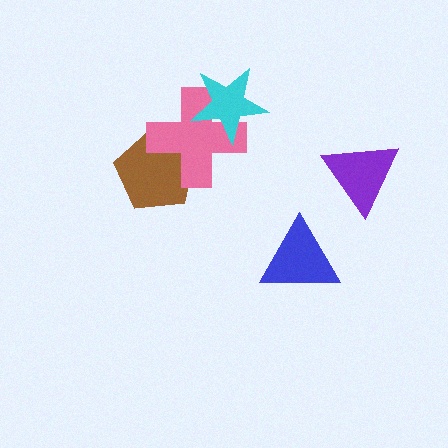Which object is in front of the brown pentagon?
The pink cross is in front of the brown pentagon.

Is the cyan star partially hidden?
No, no other shape covers it.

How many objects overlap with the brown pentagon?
1 object overlaps with the brown pentagon.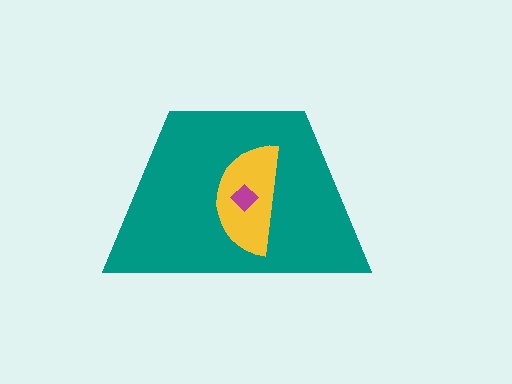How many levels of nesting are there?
3.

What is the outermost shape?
The teal trapezoid.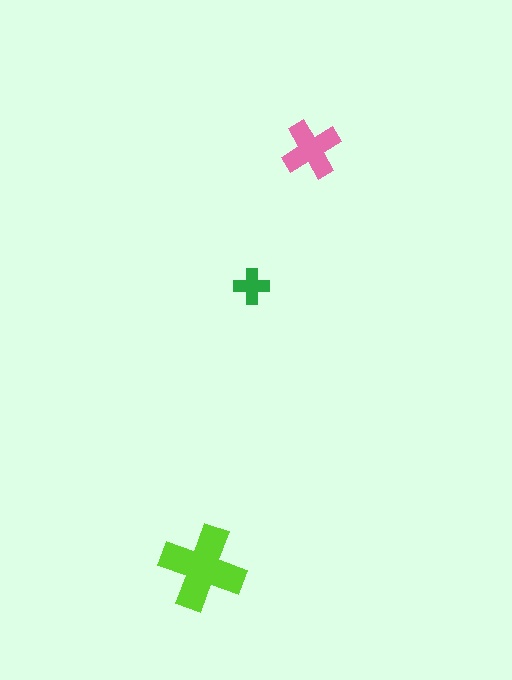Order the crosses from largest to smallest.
the lime one, the pink one, the green one.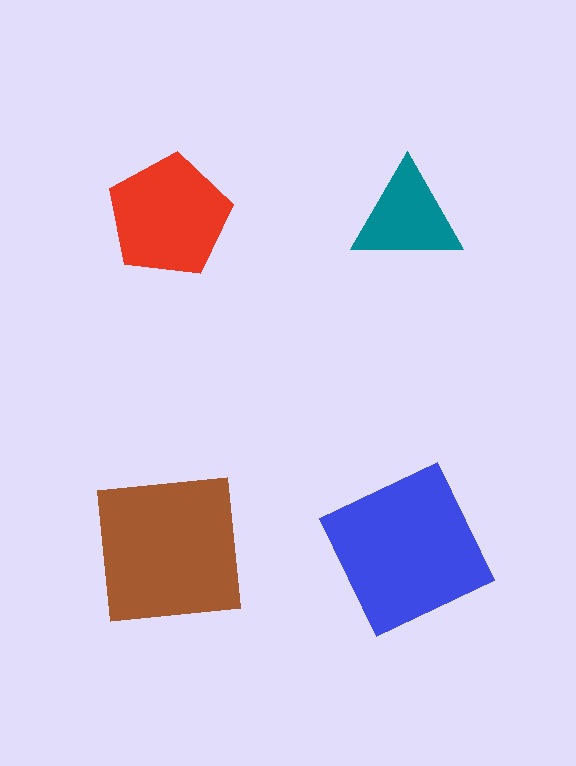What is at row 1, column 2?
A teal triangle.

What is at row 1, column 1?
A red pentagon.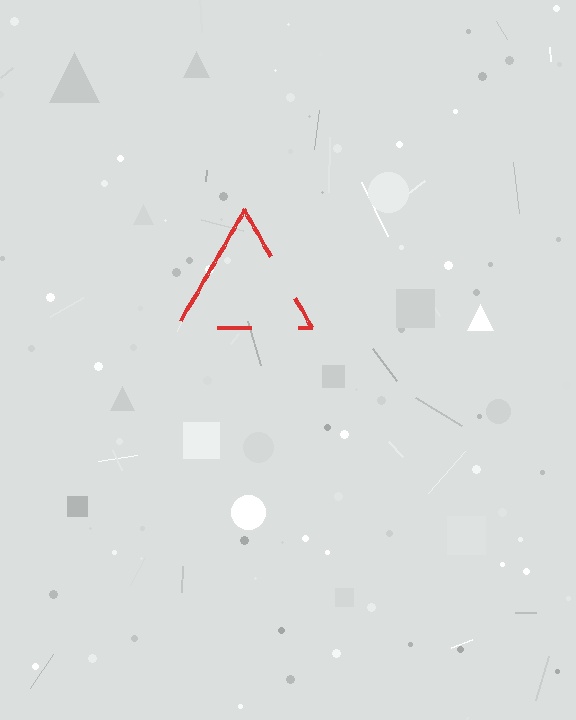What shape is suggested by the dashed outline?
The dashed outline suggests a triangle.